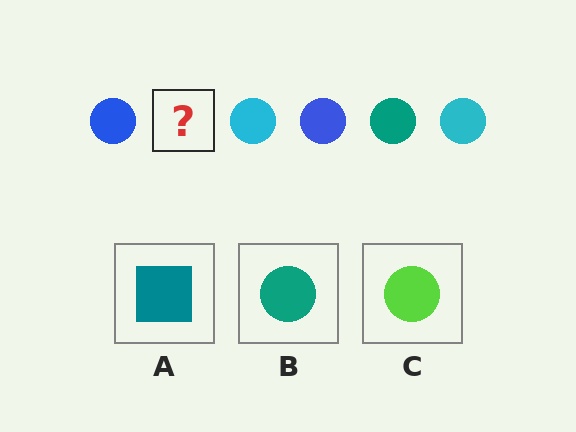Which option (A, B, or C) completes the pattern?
B.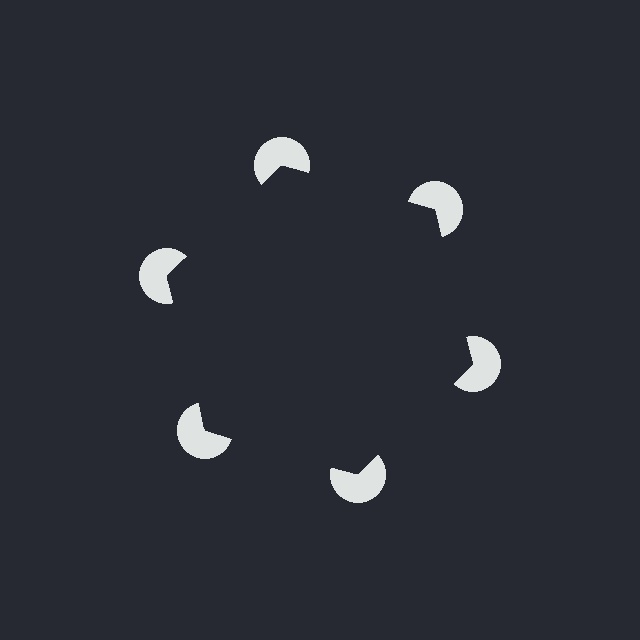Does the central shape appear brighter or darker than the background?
It typically appears slightly darker than the background, even though no actual brightness change is drawn.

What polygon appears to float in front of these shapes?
An illusory hexagon — its edges are inferred from the aligned wedge cuts in the pac-man discs, not physically drawn.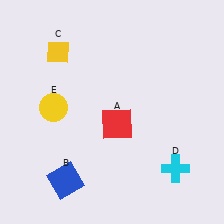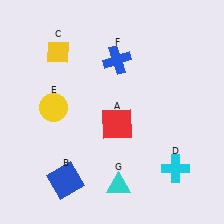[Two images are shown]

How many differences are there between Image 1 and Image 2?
There are 2 differences between the two images.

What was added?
A blue cross (F), a cyan triangle (G) were added in Image 2.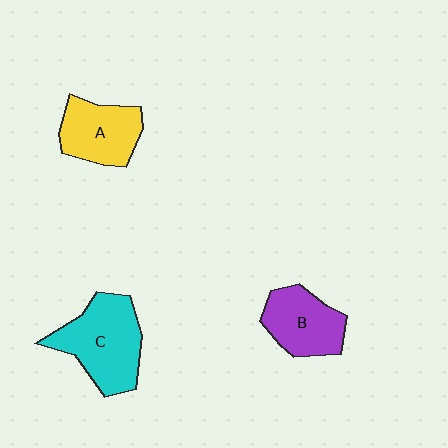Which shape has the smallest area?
Shape B (purple).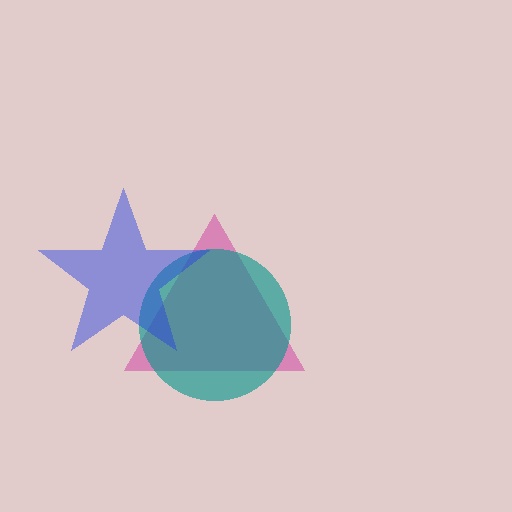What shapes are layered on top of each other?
The layered shapes are: a magenta triangle, a teal circle, a blue star.